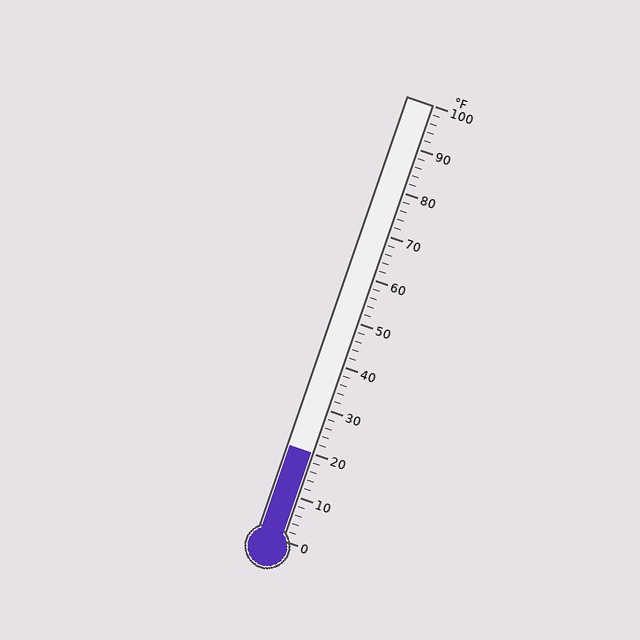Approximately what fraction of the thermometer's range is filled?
The thermometer is filled to approximately 20% of its range.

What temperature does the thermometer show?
The thermometer shows approximately 20°F.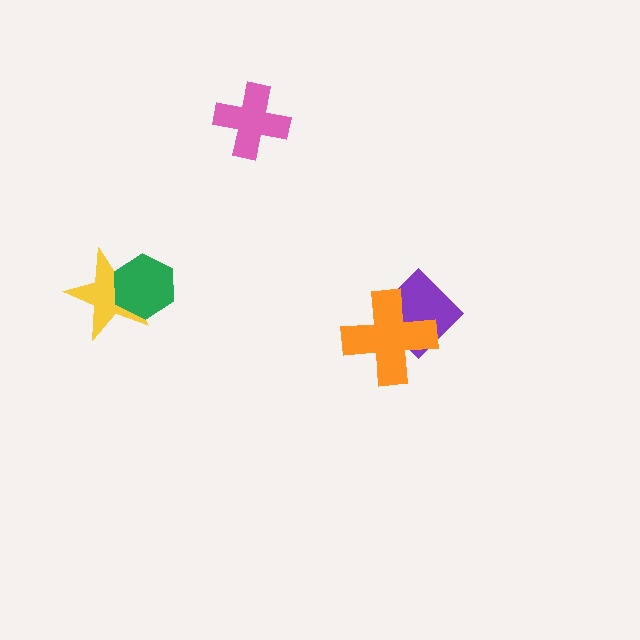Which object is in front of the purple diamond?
The orange cross is in front of the purple diamond.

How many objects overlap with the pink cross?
0 objects overlap with the pink cross.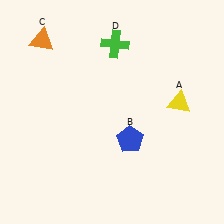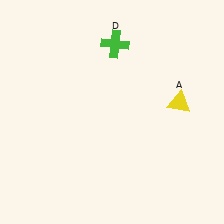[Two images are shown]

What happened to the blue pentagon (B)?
The blue pentagon (B) was removed in Image 2. It was in the bottom-right area of Image 1.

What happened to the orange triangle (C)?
The orange triangle (C) was removed in Image 2. It was in the top-left area of Image 1.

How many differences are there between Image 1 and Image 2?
There are 2 differences between the two images.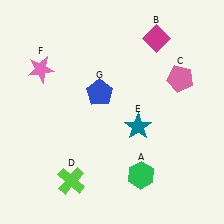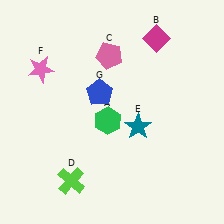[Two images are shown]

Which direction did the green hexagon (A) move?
The green hexagon (A) moved up.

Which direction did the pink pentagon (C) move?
The pink pentagon (C) moved left.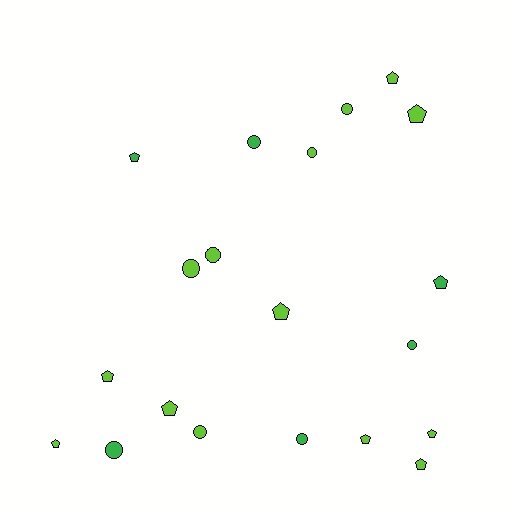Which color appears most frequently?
Lime, with 14 objects.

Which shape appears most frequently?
Pentagon, with 11 objects.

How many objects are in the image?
There are 20 objects.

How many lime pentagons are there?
There are 9 lime pentagons.